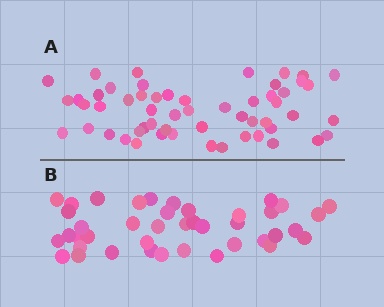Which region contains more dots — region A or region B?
Region A (the top region) has more dots.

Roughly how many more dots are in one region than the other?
Region A has approximately 15 more dots than region B.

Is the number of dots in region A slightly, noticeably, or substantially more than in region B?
Region A has noticeably more, but not dramatically so. The ratio is roughly 1.3 to 1.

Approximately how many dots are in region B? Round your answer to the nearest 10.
About 40 dots. (The exact count is 41, which rounds to 40.)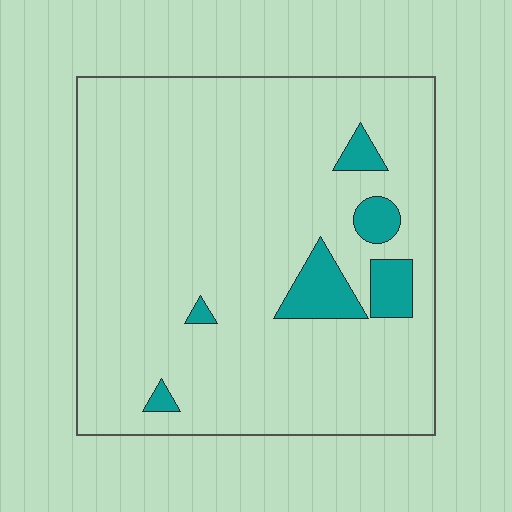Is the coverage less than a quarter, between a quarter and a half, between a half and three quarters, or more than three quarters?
Less than a quarter.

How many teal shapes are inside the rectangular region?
6.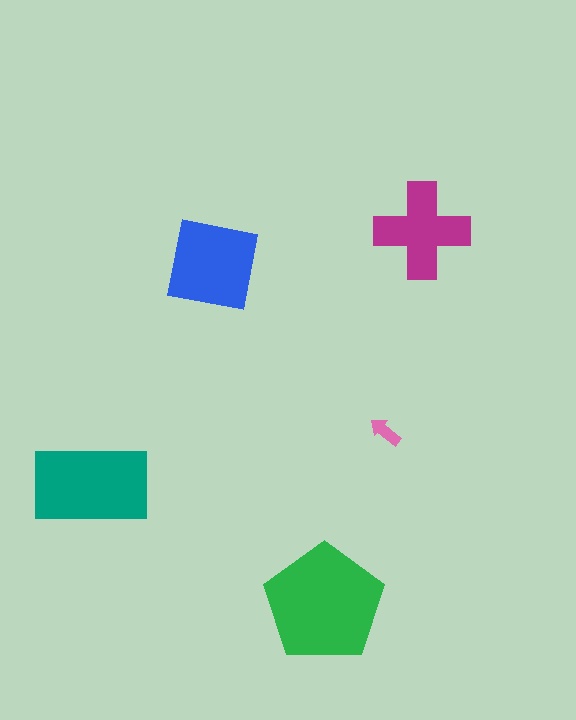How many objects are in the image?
There are 5 objects in the image.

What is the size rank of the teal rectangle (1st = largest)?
2nd.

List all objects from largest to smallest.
The green pentagon, the teal rectangle, the blue square, the magenta cross, the pink arrow.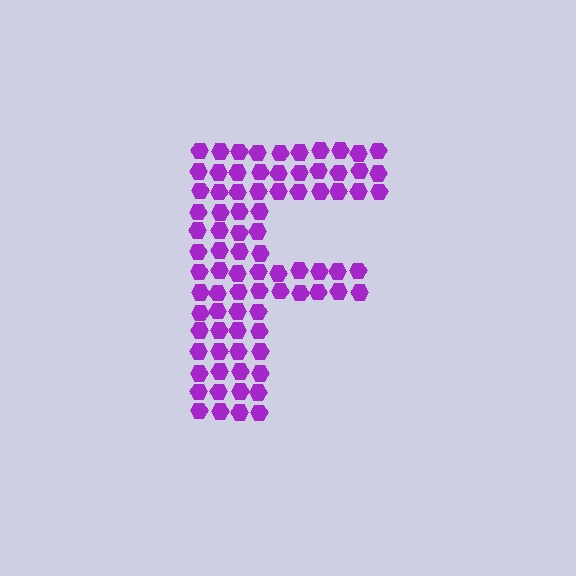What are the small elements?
The small elements are hexagons.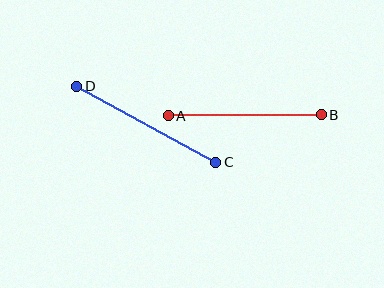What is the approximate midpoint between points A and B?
The midpoint is at approximately (245, 115) pixels.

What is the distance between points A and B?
The distance is approximately 153 pixels.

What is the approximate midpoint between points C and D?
The midpoint is at approximately (146, 124) pixels.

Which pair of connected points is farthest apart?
Points C and D are farthest apart.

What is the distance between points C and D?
The distance is approximately 159 pixels.